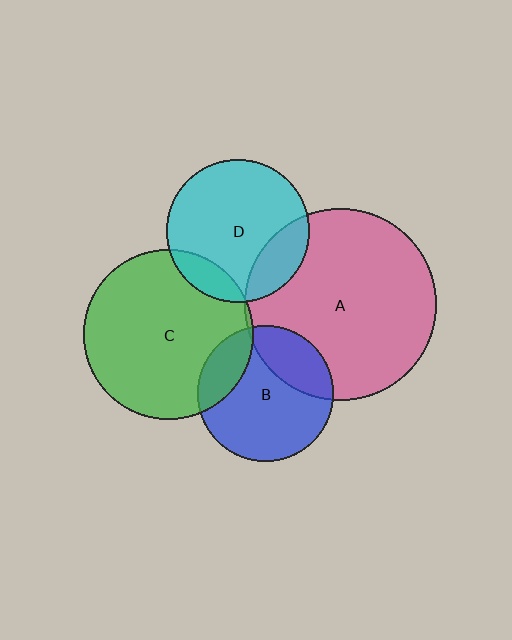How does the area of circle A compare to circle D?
Approximately 1.8 times.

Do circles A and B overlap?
Yes.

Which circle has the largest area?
Circle A (pink).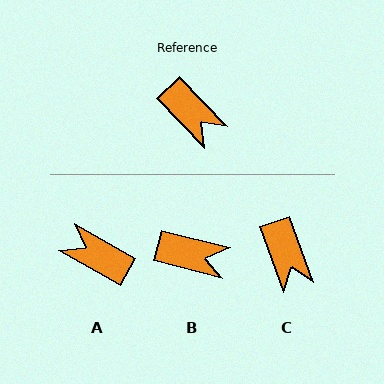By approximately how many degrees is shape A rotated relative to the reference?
Approximately 164 degrees clockwise.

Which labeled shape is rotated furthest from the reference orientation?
A, about 164 degrees away.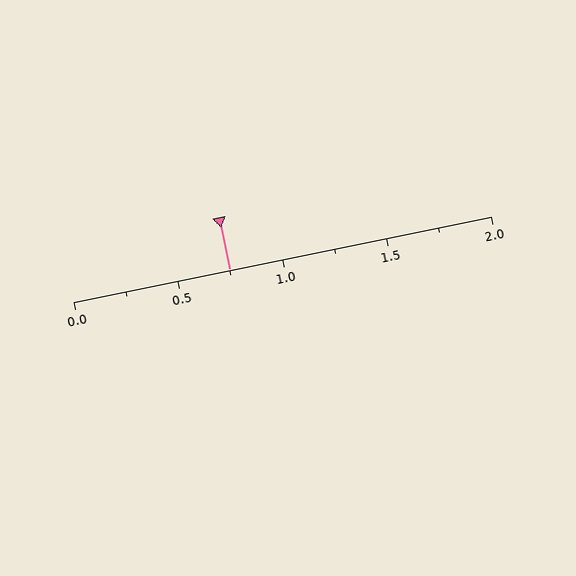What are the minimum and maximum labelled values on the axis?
The axis runs from 0.0 to 2.0.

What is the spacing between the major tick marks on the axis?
The major ticks are spaced 0.5 apart.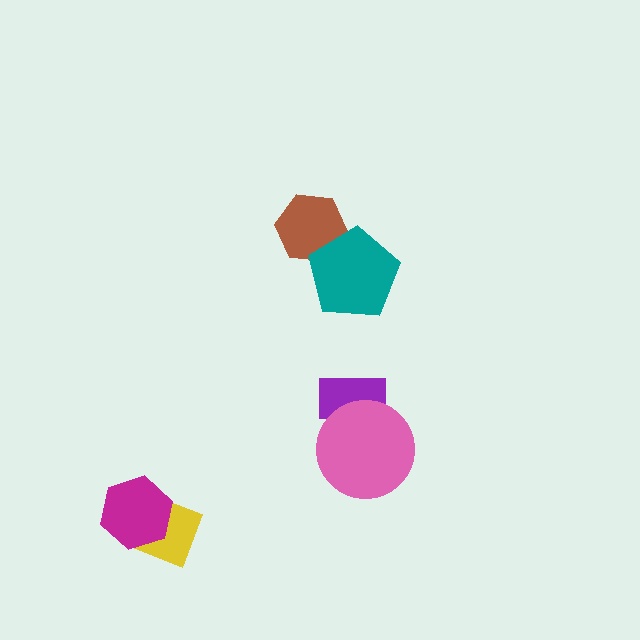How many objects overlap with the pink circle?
1 object overlaps with the pink circle.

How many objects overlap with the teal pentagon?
1 object overlaps with the teal pentagon.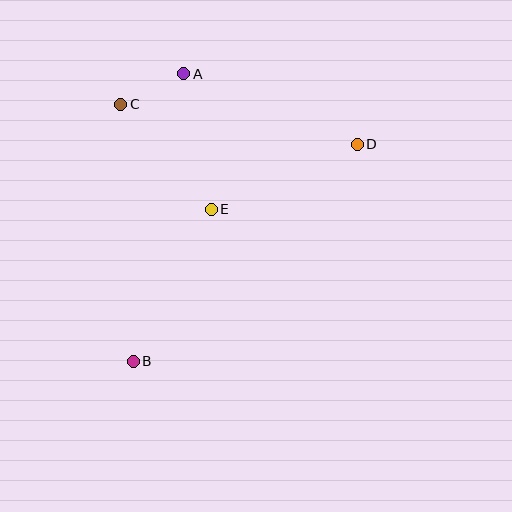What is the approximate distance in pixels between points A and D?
The distance between A and D is approximately 188 pixels.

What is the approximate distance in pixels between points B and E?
The distance between B and E is approximately 171 pixels.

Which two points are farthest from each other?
Points B and D are farthest from each other.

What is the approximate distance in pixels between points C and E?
The distance between C and E is approximately 138 pixels.